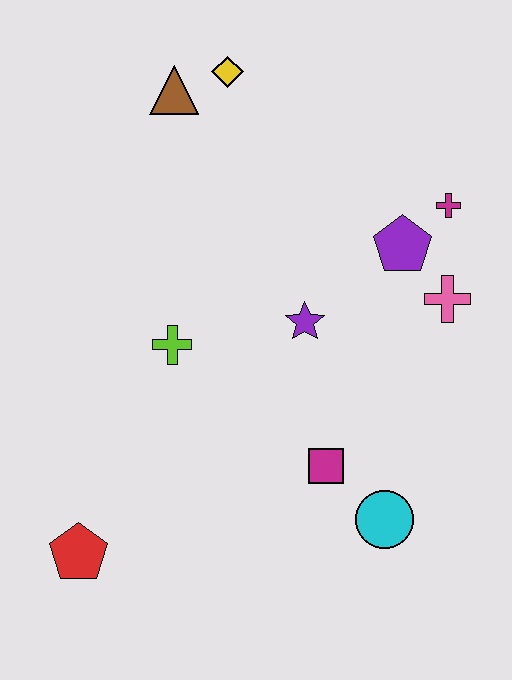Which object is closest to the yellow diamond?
The brown triangle is closest to the yellow diamond.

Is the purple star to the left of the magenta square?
Yes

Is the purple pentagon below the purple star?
No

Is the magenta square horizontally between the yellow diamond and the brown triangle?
No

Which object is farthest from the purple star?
The red pentagon is farthest from the purple star.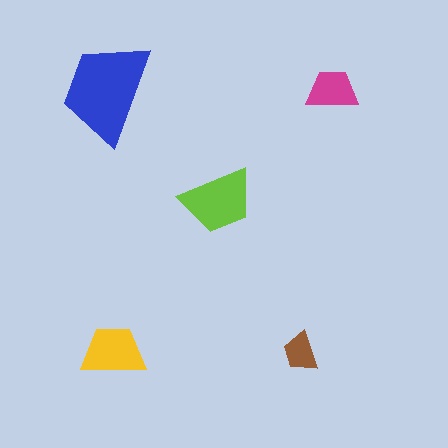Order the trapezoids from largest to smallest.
the blue one, the lime one, the yellow one, the magenta one, the brown one.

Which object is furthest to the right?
The magenta trapezoid is rightmost.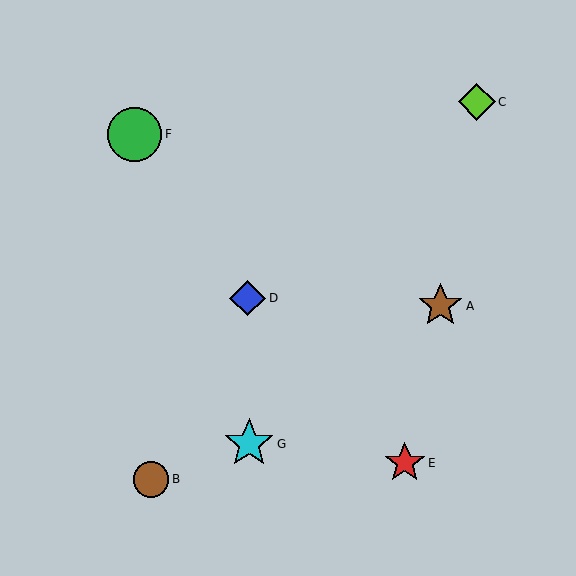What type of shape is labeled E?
Shape E is a red star.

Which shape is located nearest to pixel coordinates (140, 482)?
The brown circle (labeled B) at (151, 479) is nearest to that location.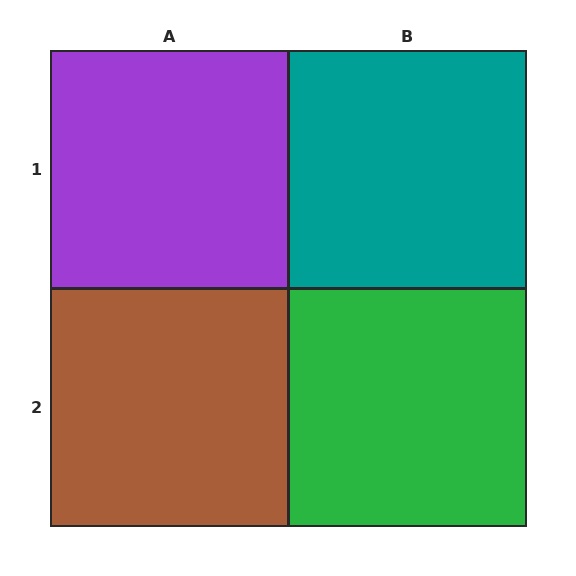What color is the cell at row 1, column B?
Teal.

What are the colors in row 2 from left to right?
Brown, green.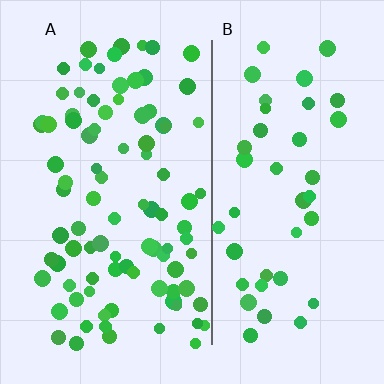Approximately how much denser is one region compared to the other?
Approximately 2.2× — region A over region B.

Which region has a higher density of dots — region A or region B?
A (the left).